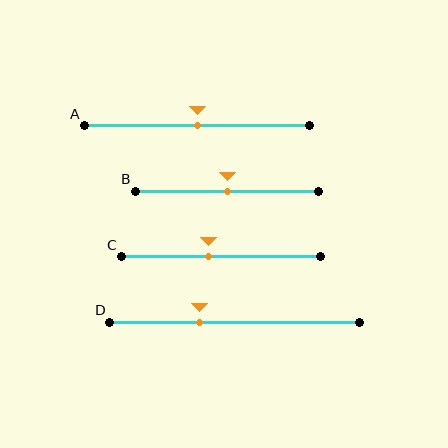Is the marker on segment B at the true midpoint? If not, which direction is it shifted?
Yes, the marker on segment B is at the true midpoint.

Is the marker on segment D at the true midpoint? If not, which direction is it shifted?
No, the marker on segment D is shifted to the left by about 14% of the segment length.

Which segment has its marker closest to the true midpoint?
Segment A has its marker closest to the true midpoint.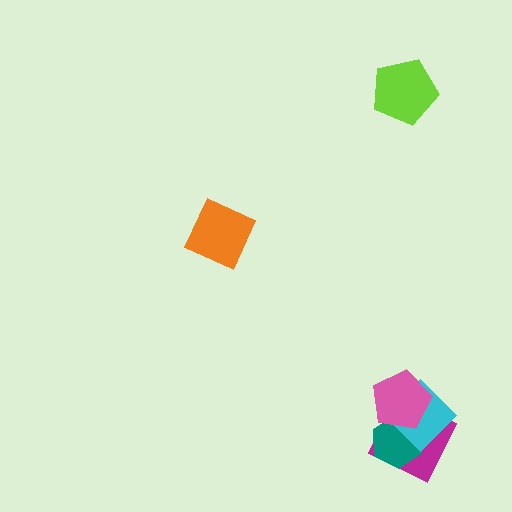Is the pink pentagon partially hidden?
No, no other shape covers it.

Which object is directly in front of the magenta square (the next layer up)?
The teal hexagon is directly in front of the magenta square.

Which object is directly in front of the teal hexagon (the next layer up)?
The cyan diamond is directly in front of the teal hexagon.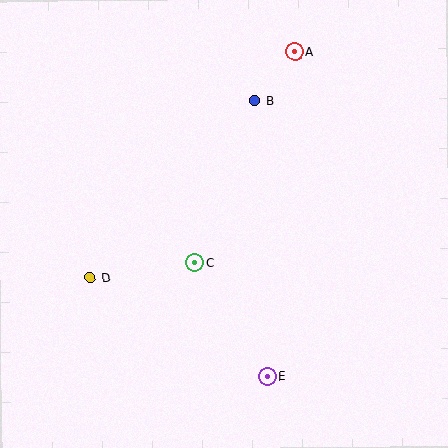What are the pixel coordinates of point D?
Point D is at (90, 278).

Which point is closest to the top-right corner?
Point A is closest to the top-right corner.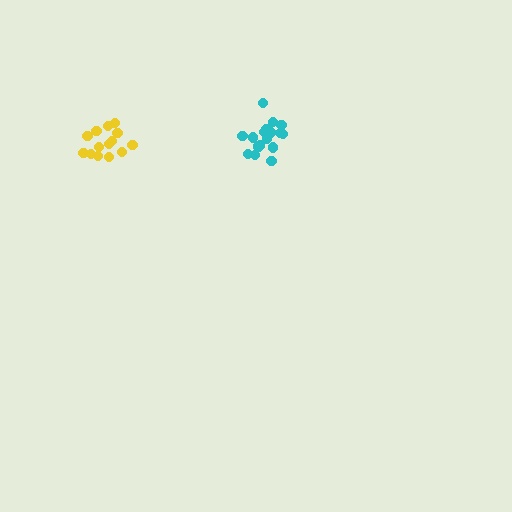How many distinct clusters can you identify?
There are 2 distinct clusters.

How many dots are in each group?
Group 1: 17 dots, Group 2: 14 dots (31 total).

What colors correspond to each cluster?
The clusters are colored: cyan, yellow.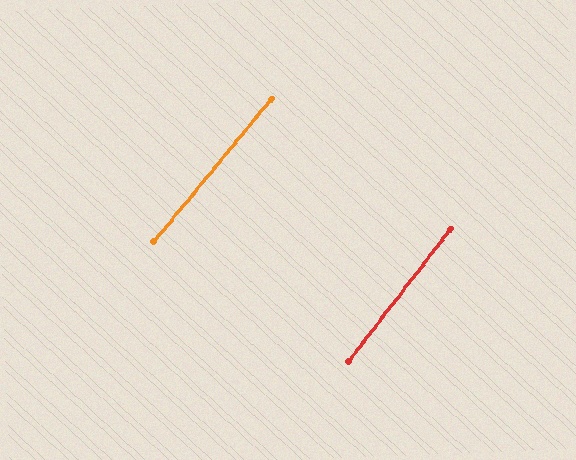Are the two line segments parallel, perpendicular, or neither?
Parallel — their directions differ by only 1.7°.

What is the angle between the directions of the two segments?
Approximately 2 degrees.